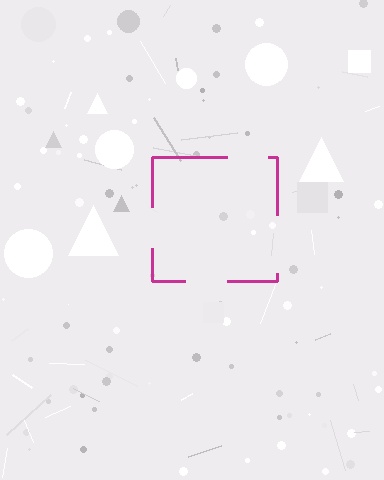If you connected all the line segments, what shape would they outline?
They would outline a square.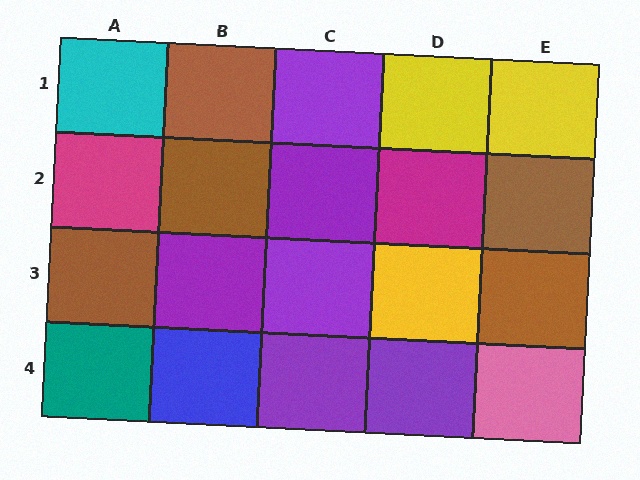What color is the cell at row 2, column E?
Brown.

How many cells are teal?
1 cell is teal.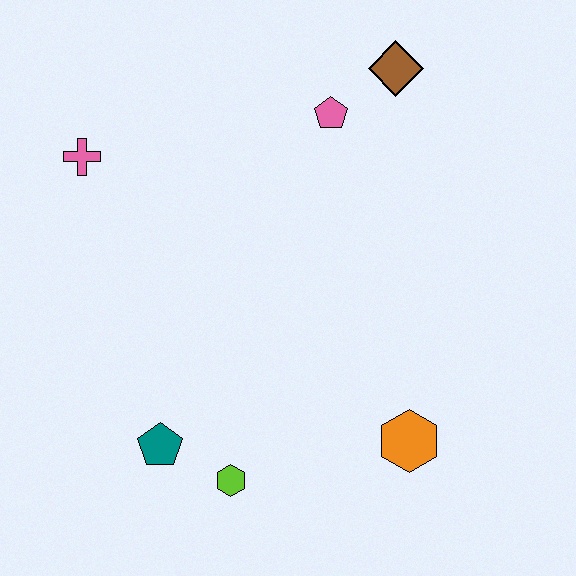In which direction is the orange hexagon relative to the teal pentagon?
The orange hexagon is to the right of the teal pentagon.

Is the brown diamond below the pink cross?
No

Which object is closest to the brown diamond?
The pink pentagon is closest to the brown diamond.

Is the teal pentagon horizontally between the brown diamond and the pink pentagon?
No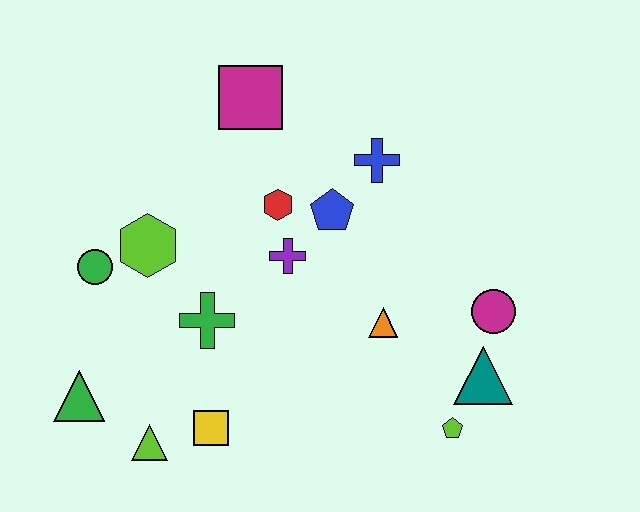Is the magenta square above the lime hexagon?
Yes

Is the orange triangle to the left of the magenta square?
No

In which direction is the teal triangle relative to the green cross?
The teal triangle is to the right of the green cross.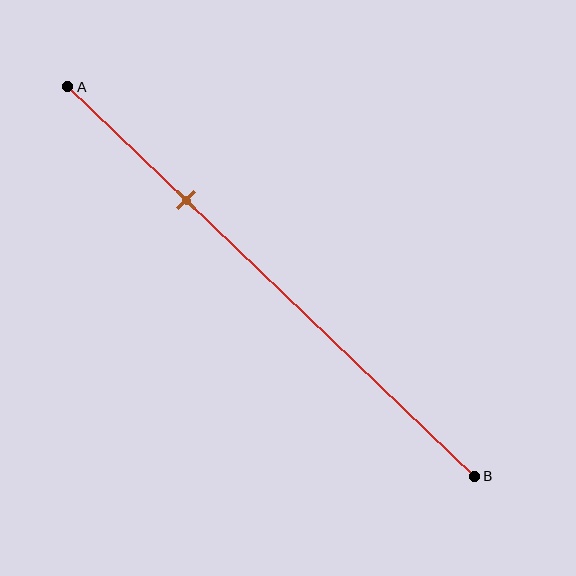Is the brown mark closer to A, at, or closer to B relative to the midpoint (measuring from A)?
The brown mark is closer to point A than the midpoint of segment AB.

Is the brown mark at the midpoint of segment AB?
No, the mark is at about 30% from A, not at the 50% midpoint.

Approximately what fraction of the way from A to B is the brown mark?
The brown mark is approximately 30% of the way from A to B.